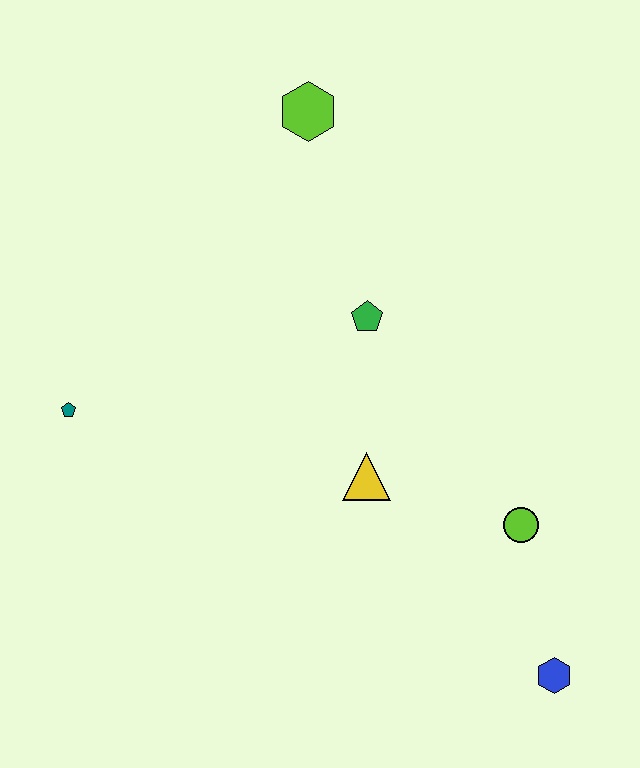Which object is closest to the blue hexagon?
The lime circle is closest to the blue hexagon.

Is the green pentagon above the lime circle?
Yes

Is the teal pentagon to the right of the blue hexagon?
No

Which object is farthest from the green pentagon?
The blue hexagon is farthest from the green pentagon.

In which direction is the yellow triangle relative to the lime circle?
The yellow triangle is to the left of the lime circle.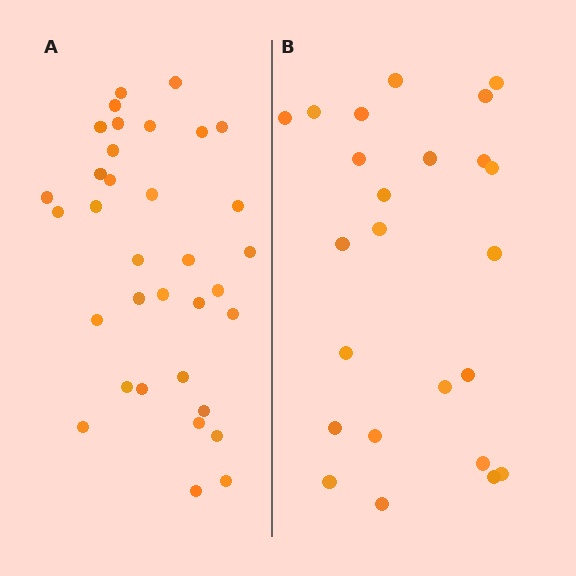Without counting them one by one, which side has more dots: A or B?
Region A (the left region) has more dots.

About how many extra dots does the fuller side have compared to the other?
Region A has roughly 10 or so more dots than region B.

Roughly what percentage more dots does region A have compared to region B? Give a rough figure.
About 40% more.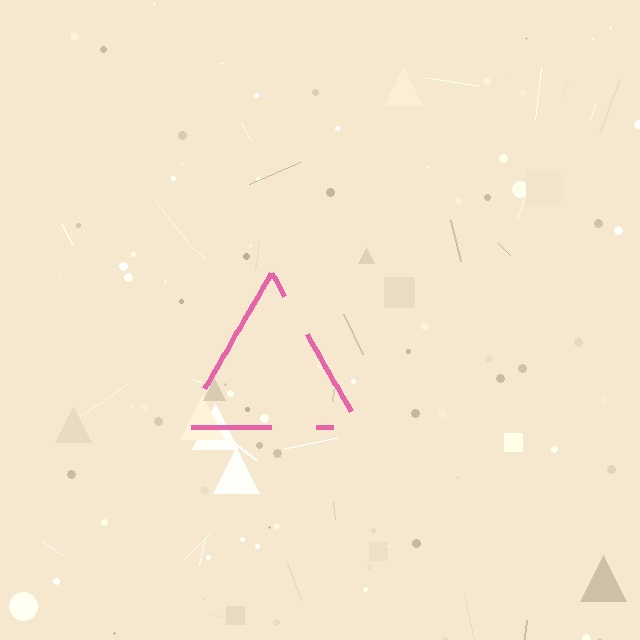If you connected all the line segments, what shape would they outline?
They would outline a triangle.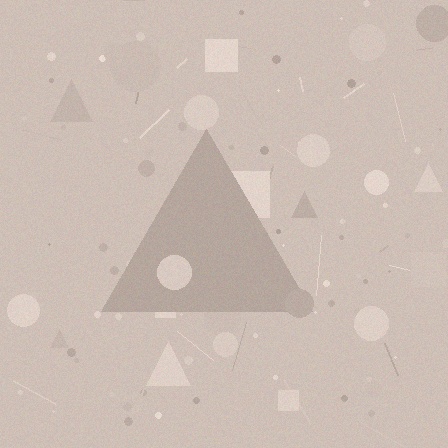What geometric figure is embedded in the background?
A triangle is embedded in the background.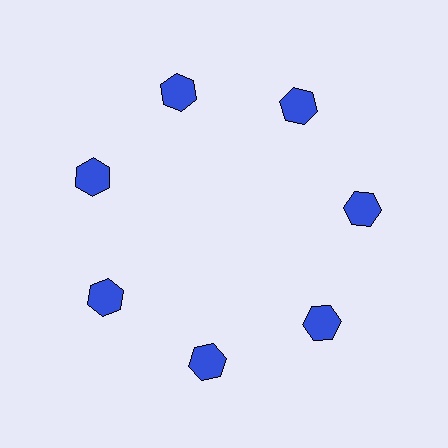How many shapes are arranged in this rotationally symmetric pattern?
There are 7 shapes, arranged in 7 groups of 1.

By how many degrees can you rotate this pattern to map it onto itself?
The pattern maps onto itself every 51 degrees of rotation.